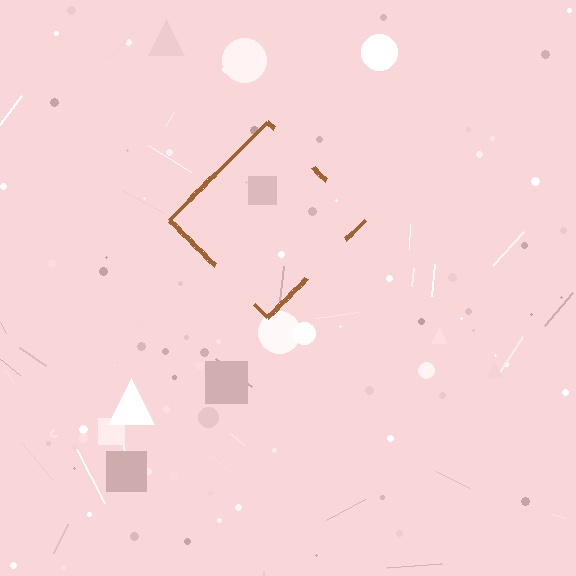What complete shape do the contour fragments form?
The contour fragments form a diamond.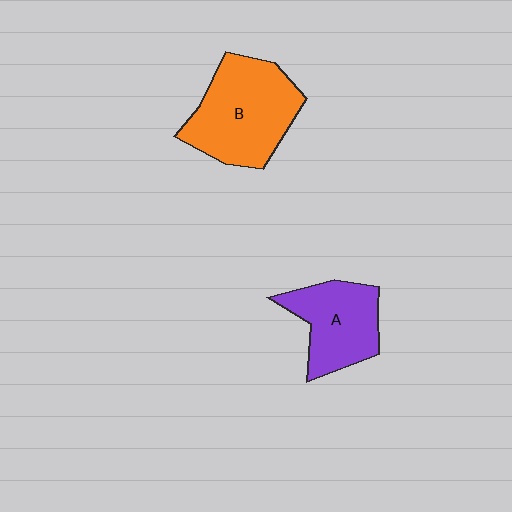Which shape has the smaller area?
Shape A (purple).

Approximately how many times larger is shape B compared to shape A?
Approximately 1.4 times.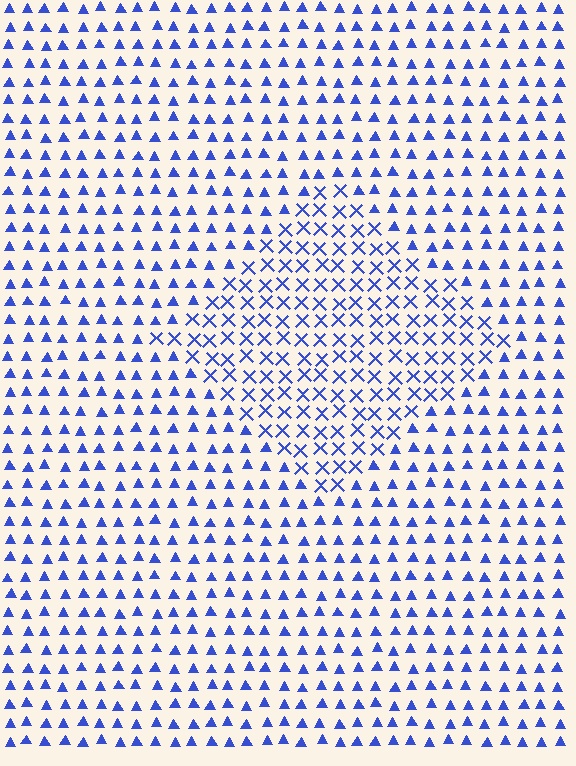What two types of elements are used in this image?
The image uses X marks inside the diamond region and triangles outside it.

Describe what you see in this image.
The image is filled with small blue elements arranged in a uniform grid. A diamond-shaped region contains X marks, while the surrounding area contains triangles. The boundary is defined purely by the change in element shape.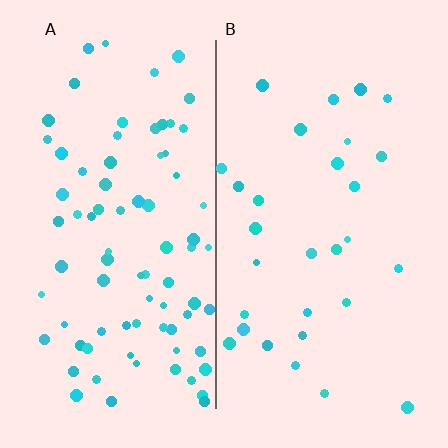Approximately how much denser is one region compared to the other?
Approximately 2.8× — region A over region B.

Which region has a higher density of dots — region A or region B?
A (the left).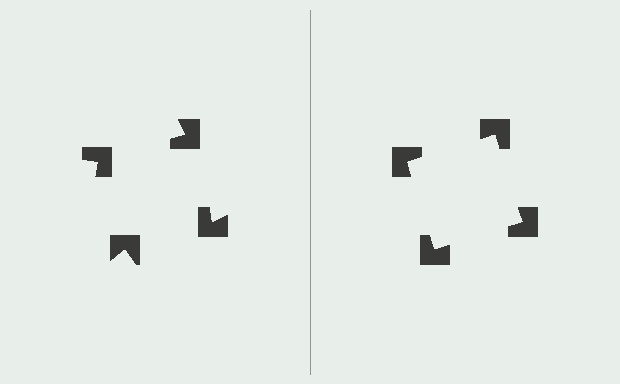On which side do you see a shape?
An illusory square appears on the right side. On the left side the wedge cuts are rotated, so no coherent shape forms.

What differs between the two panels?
The notched squares are positioned identically on both sides; only the wedge orientations differ. On the right they align to a square; on the left they are misaligned.